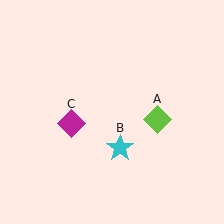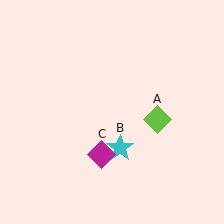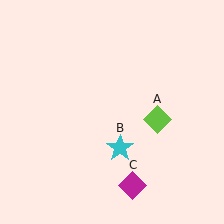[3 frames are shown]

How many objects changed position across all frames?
1 object changed position: magenta diamond (object C).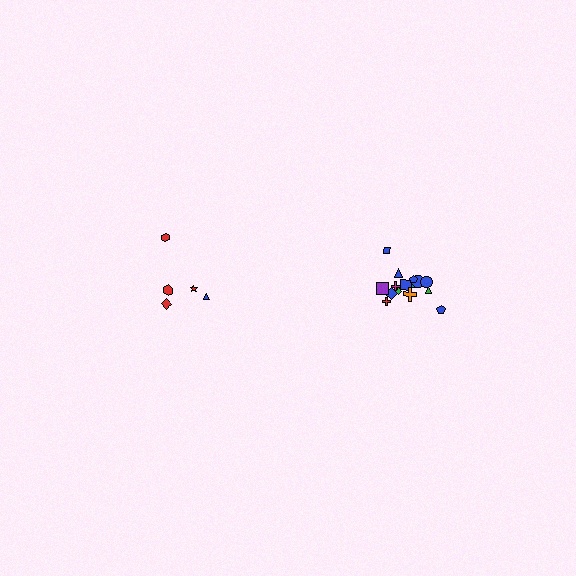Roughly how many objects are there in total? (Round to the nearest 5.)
Roughly 20 objects in total.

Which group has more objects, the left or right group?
The right group.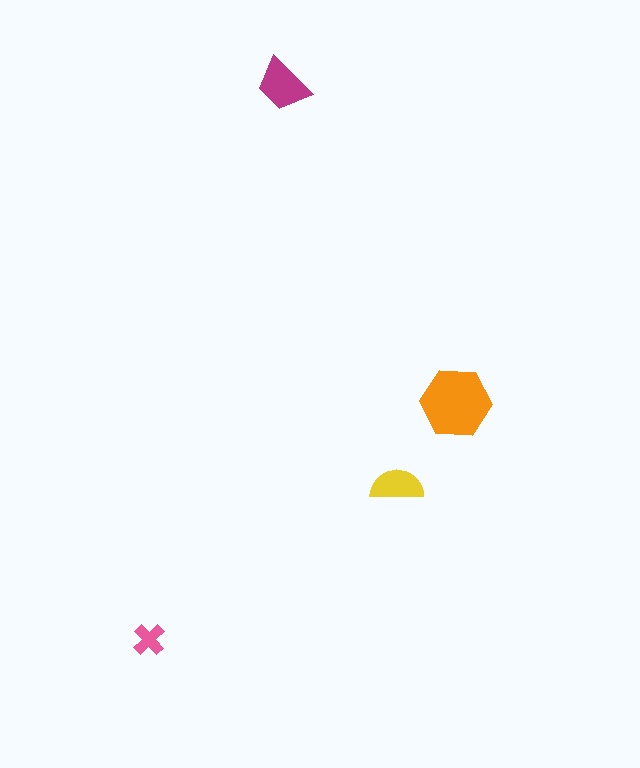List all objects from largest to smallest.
The orange hexagon, the magenta trapezoid, the yellow semicircle, the pink cross.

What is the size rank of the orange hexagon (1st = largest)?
1st.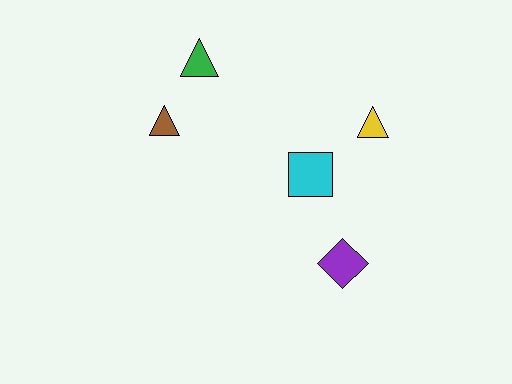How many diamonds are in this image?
There is 1 diamond.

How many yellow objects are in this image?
There is 1 yellow object.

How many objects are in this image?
There are 5 objects.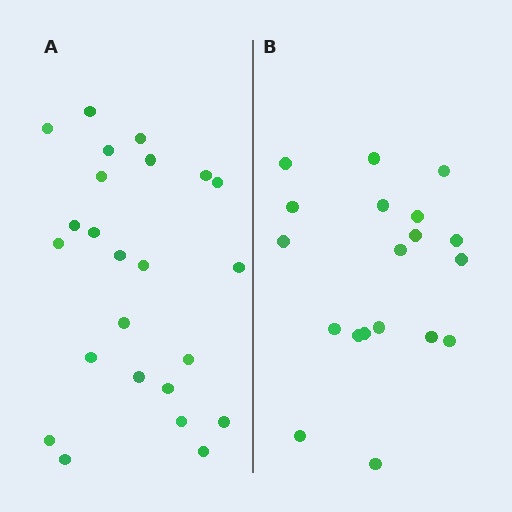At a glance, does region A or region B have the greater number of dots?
Region A (the left region) has more dots.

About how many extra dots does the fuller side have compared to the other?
Region A has about 5 more dots than region B.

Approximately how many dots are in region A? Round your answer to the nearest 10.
About 20 dots. (The exact count is 24, which rounds to 20.)